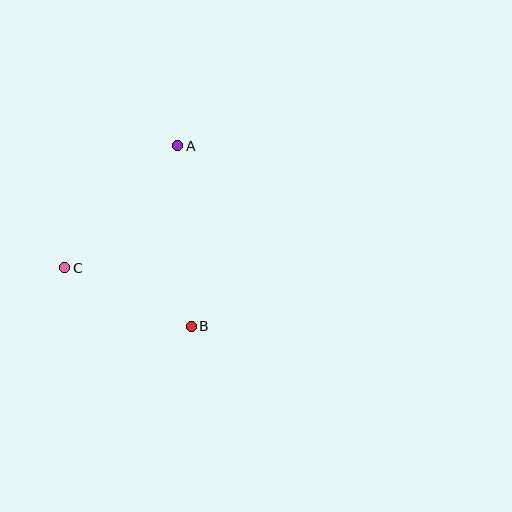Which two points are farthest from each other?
Points A and B are farthest from each other.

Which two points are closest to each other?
Points B and C are closest to each other.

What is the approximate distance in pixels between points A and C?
The distance between A and C is approximately 166 pixels.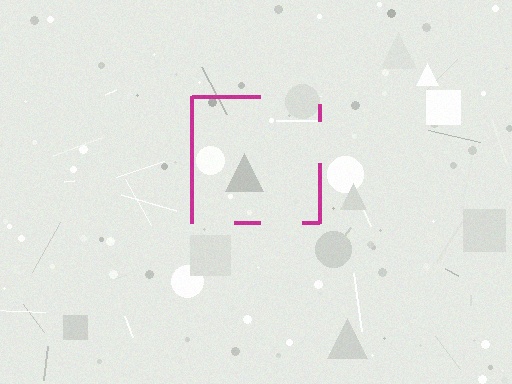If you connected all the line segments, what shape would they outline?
They would outline a square.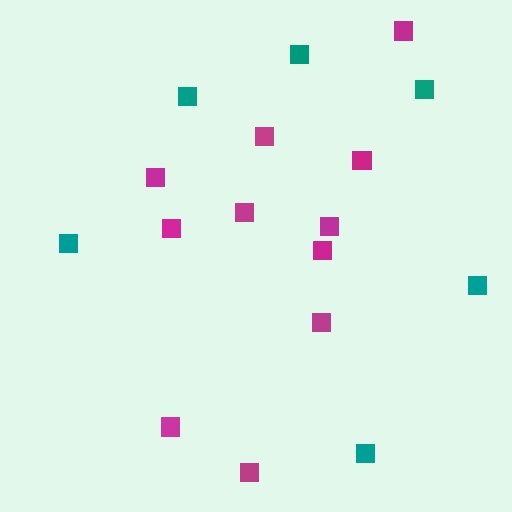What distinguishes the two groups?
There are 2 groups: one group of teal squares (6) and one group of magenta squares (11).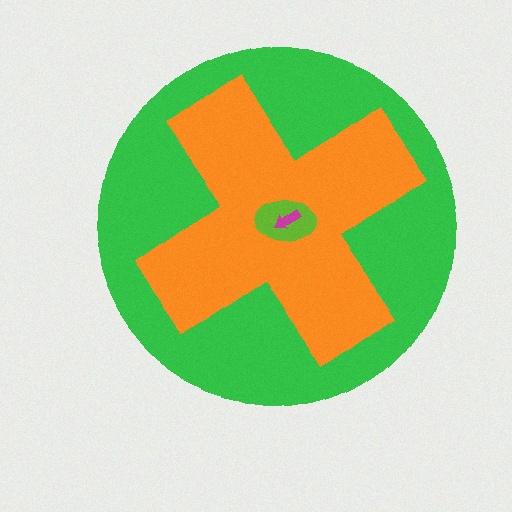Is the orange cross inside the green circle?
Yes.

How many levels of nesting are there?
4.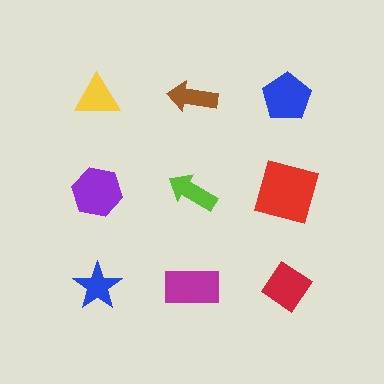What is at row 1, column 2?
A brown arrow.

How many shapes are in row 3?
3 shapes.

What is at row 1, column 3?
A blue pentagon.